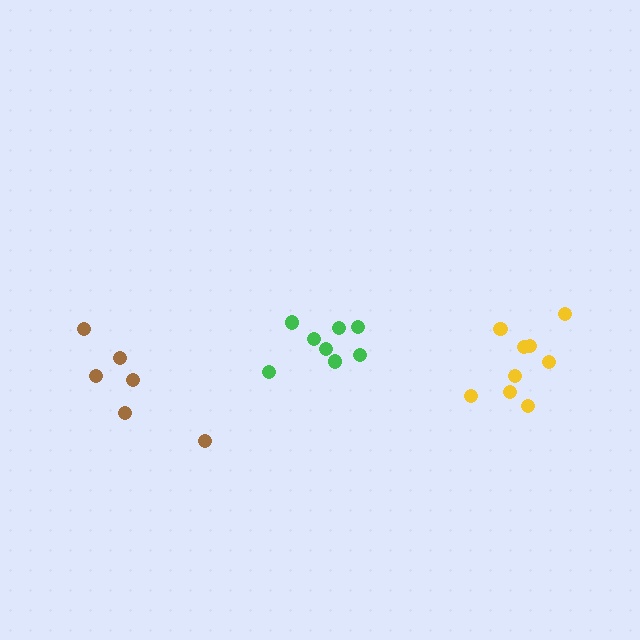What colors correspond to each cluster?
The clusters are colored: yellow, green, brown.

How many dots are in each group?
Group 1: 9 dots, Group 2: 8 dots, Group 3: 6 dots (23 total).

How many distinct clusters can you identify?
There are 3 distinct clusters.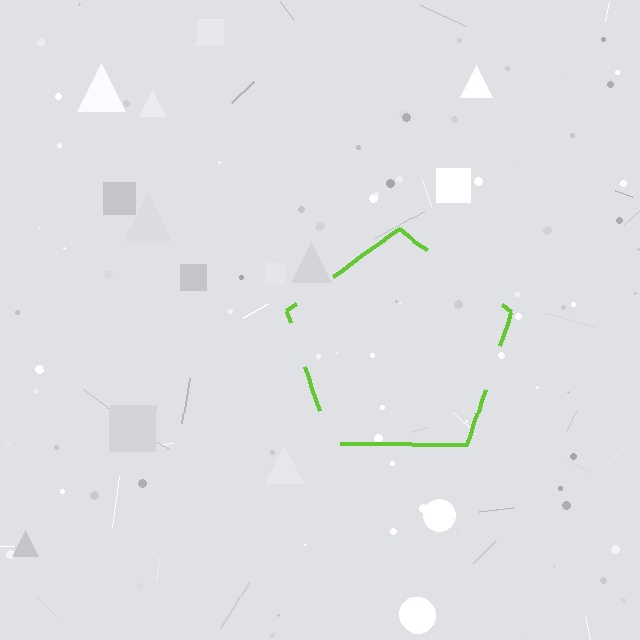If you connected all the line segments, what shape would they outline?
They would outline a pentagon.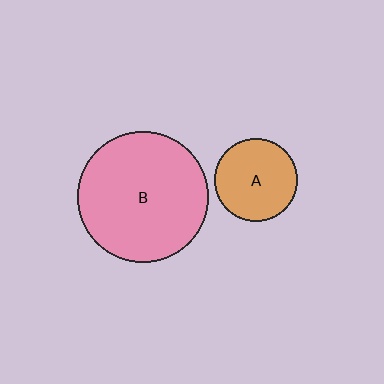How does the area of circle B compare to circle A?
Approximately 2.5 times.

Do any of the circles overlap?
No, none of the circles overlap.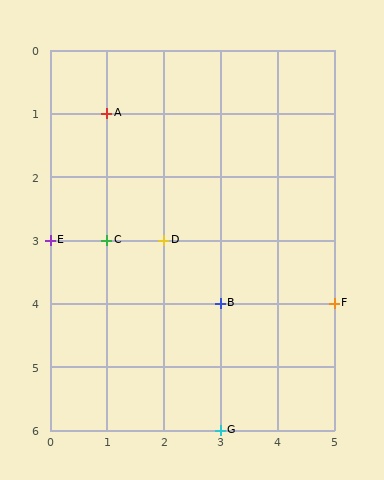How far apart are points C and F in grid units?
Points C and F are 4 columns and 1 row apart (about 4.1 grid units diagonally).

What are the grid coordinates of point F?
Point F is at grid coordinates (5, 4).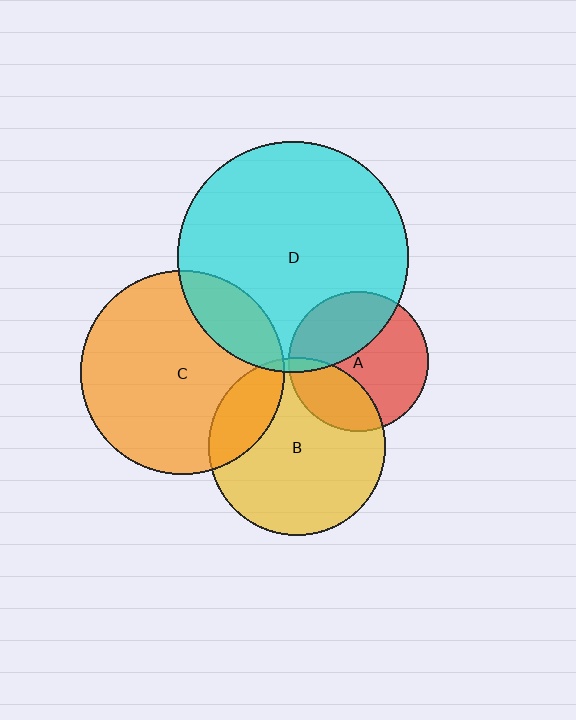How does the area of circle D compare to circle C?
Approximately 1.3 times.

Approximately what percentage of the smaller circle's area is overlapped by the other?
Approximately 5%.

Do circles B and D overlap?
Yes.